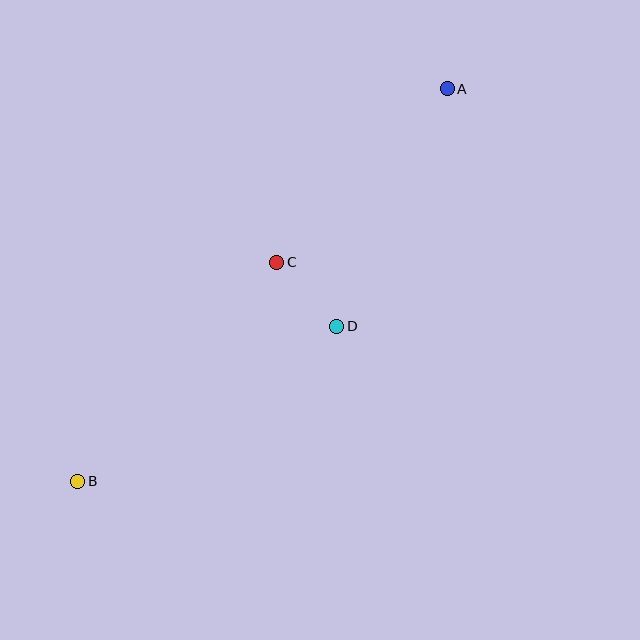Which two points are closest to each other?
Points C and D are closest to each other.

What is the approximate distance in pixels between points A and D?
The distance between A and D is approximately 262 pixels.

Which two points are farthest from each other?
Points A and B are farthest from each other.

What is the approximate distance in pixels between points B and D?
The distance between B and D is approximately 302 pixels.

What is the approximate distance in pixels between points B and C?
The distance between B and C is approximately 296 pixels.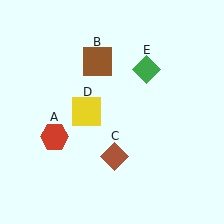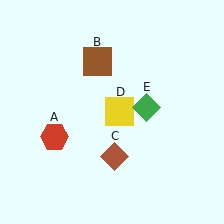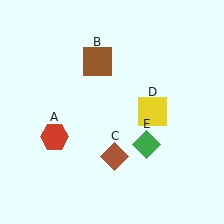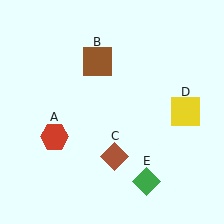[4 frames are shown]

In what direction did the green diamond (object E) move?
The green diamond (object E) moved down.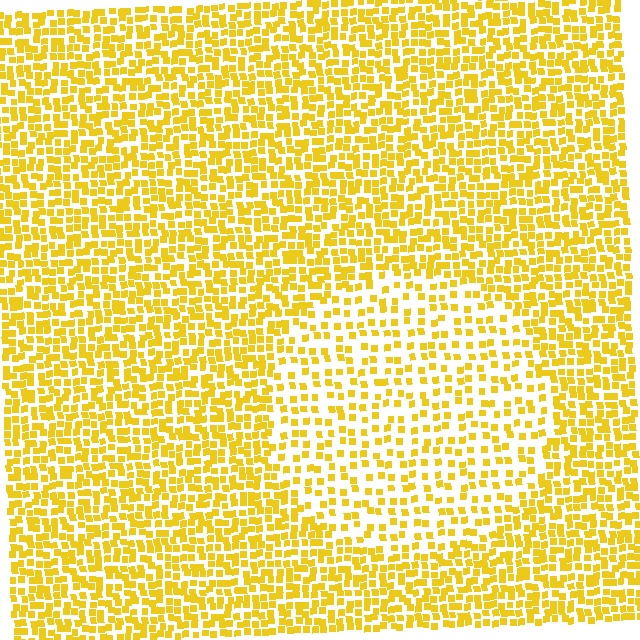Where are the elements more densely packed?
The elements are more densely packed outside the circle boundary.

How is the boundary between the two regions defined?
The boundary is defined by a change in element density (approximately 1.9x ratio). All elements are the same color, size, and shape.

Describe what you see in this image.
The image contains small yellow elements arranged at two different densities. A circle-shaped region is visible where the elements are less densely packed than the surrounding area.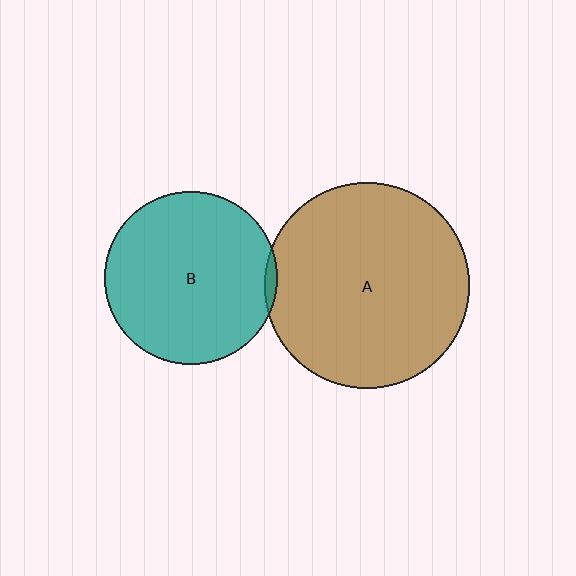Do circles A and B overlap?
Yes.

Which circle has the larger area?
Circle A (brown).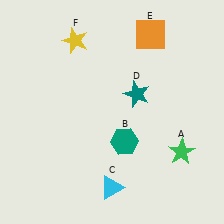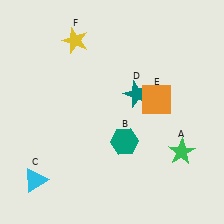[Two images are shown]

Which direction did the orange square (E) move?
The orange square (E) moved down.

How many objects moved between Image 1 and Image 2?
2 objects moved between the two images.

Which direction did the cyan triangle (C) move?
The cyan triangle (C) moved left.